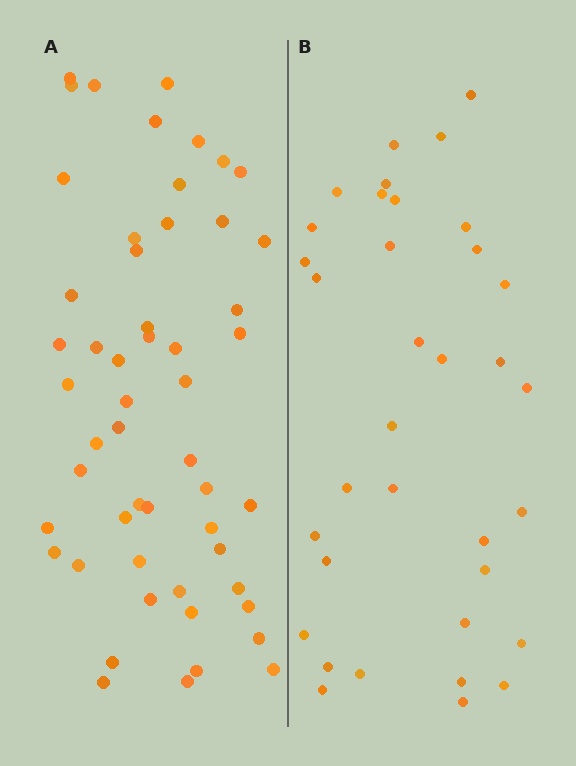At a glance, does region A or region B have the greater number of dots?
Region A (the left region) has more dots.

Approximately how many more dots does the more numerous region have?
Region A has approximately 20 more dots than region B.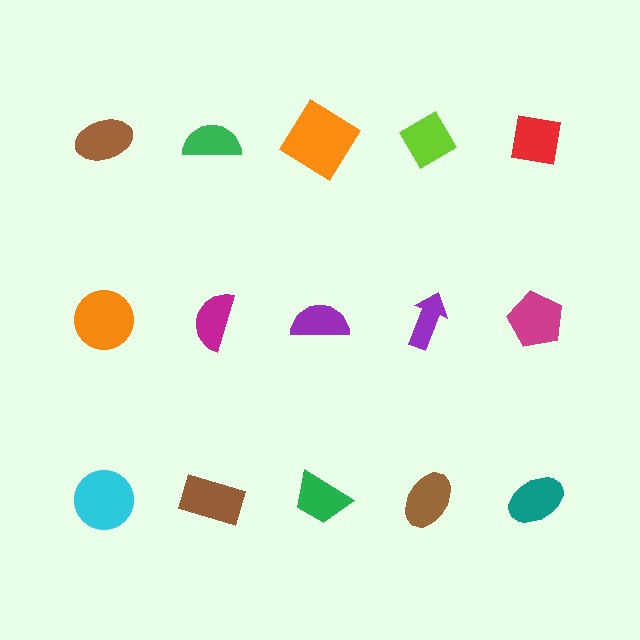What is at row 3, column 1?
A cyan circle.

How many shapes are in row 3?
5 shapes.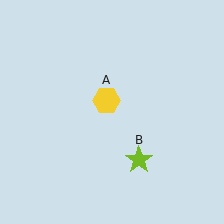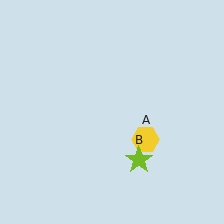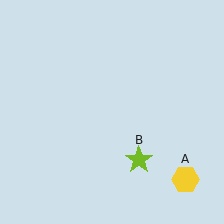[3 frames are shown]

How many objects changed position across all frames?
1 object changed position: yellow hexagon (object A).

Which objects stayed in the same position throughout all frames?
Lime star (object B) remained stationary.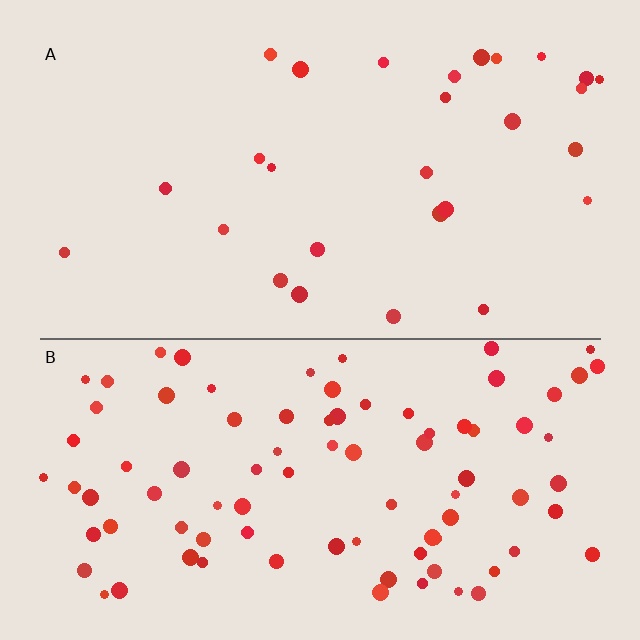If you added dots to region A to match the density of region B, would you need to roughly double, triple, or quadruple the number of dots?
Approximately triple.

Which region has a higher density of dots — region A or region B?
B (the bottom).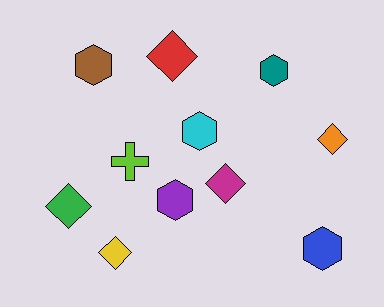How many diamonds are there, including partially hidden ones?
There are 5 diamonds.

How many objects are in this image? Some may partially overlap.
There are 11 objects.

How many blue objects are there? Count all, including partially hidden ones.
There is 1 blue object.